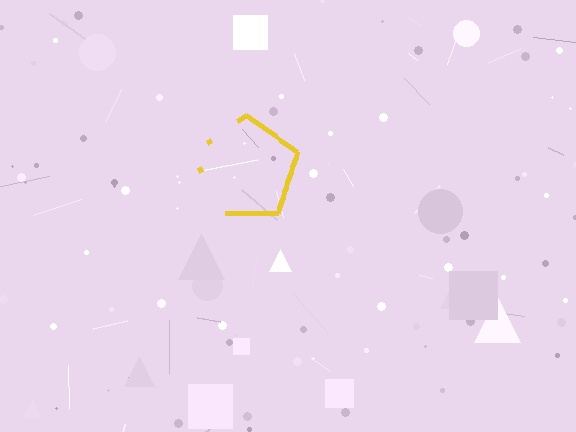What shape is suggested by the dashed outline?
The dashed outline suggests a pentagon.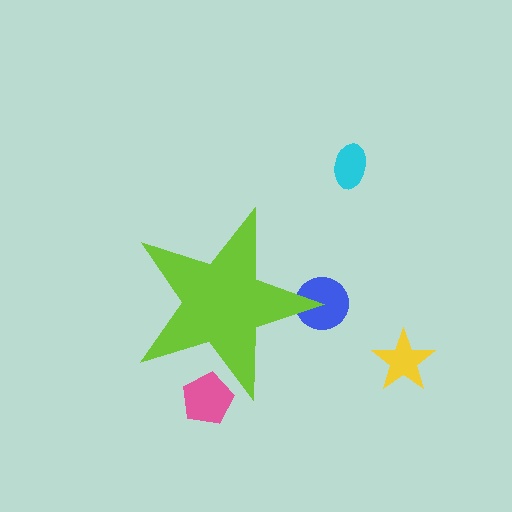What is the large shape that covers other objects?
A lime star.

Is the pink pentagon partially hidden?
Yes, the pink pentagon is partially hidden behind the lime star.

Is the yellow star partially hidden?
No, the yellow star is fully visible.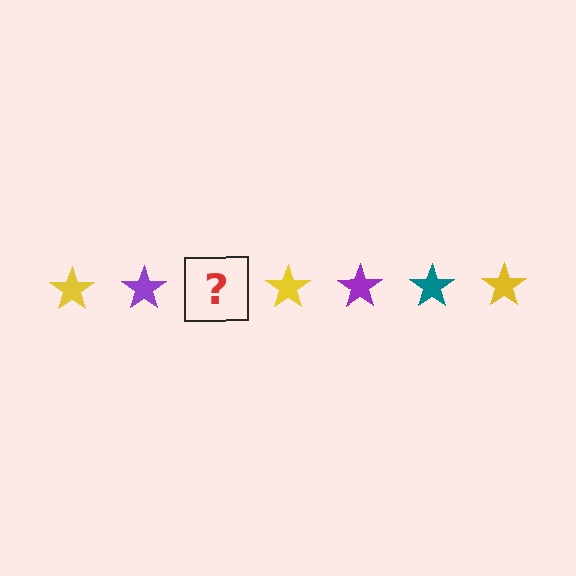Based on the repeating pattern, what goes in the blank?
The blank should be a teal star.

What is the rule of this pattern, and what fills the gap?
The rule is that the pattern cycles through yellow, purple, teal stars. The gap should be filled with a teal star.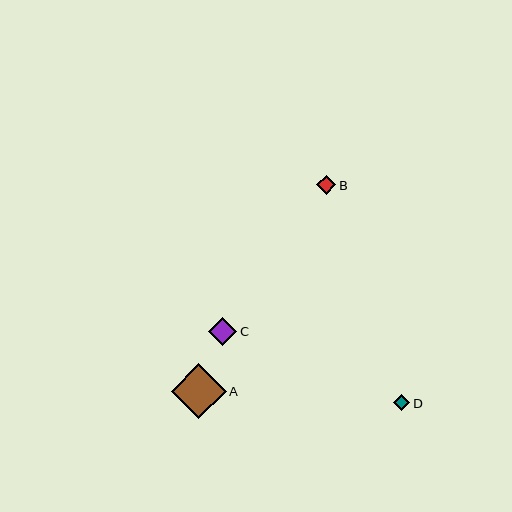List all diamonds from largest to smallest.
From largest to smallest: A, C, B, D.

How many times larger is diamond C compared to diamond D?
Diamond C is approximately 1.8 times the size of diamond D.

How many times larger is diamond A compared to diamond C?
Diamond A is approximately 1.9 times the size of diamond C.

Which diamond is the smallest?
Diamond D is the smallest with a size of approximately 16 pixels.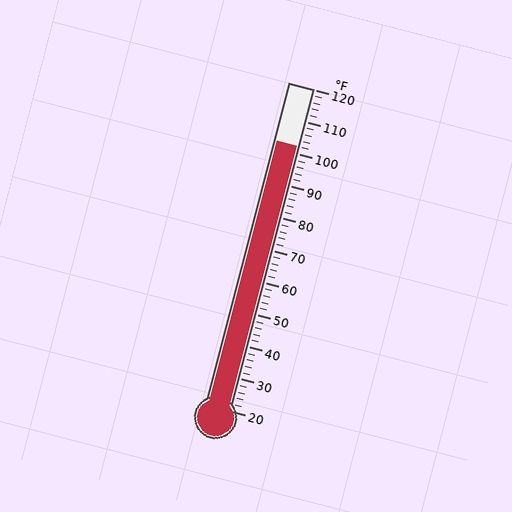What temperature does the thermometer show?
The thermometer shows approximately 102°F.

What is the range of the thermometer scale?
The thermometer scale ranges from 20°F to 120°F.